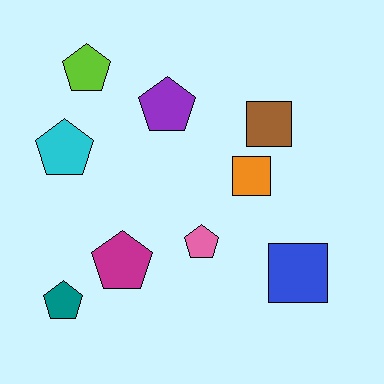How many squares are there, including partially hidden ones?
There are 3 squares.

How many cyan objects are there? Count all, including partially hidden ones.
There is 1 cyan object.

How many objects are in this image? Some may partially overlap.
There are 9 objects.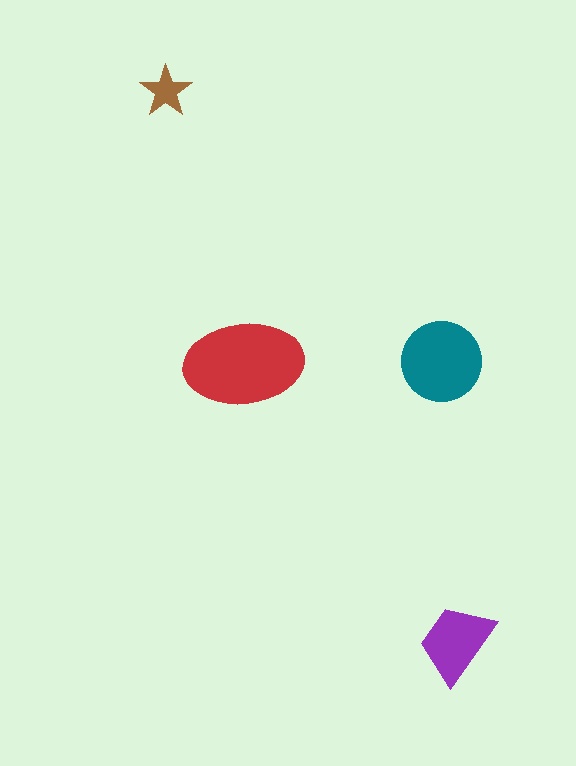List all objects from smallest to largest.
The brown star, the purple trapezoid, the teal circle, the red ellipse.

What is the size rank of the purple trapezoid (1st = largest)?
3rd.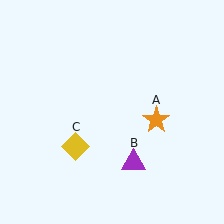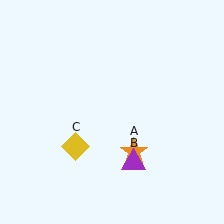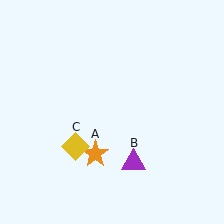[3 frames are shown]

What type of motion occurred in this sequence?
The orange star (object A) rotated clockwise around the center of the scene.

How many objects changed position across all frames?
1 object changed position: orange star (object A).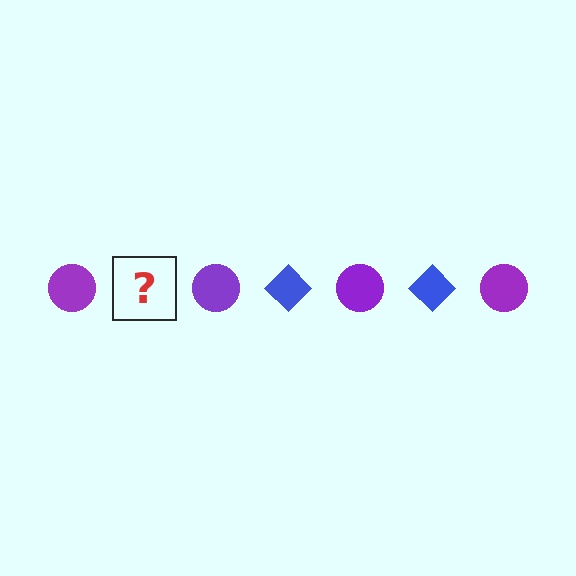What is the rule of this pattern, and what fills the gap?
The rule is that the pattern alternates between purple circle and blue diamond. The gap should be filled with a blue diamond.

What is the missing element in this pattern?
The missing element is a blue diamond.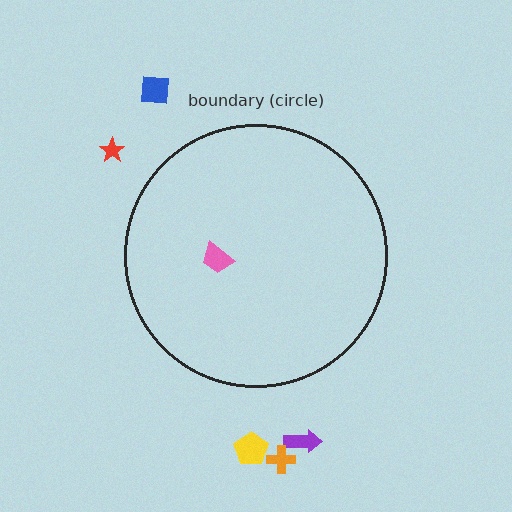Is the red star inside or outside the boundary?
Outside.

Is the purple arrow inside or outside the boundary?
Outside.